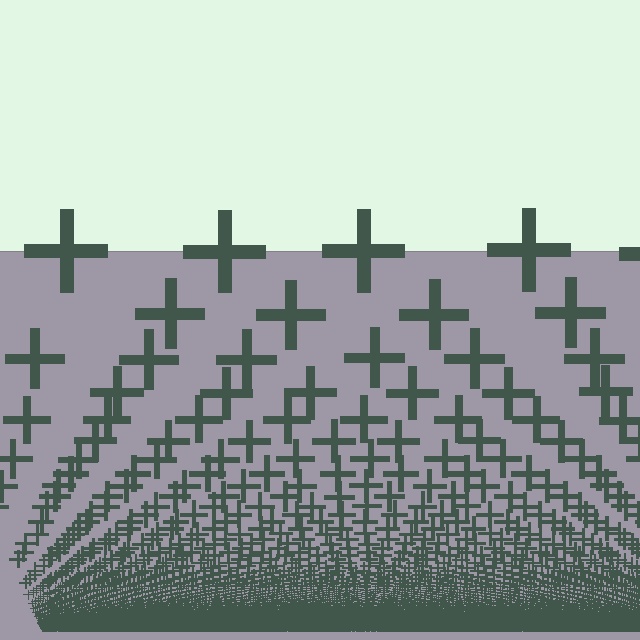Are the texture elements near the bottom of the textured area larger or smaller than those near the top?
Smaller. The gradient is inverted — elements near the bottom are smaller and denser.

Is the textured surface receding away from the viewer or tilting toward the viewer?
The surface appears to tilt toward the viewer. Texture elements get larger and sparser toward the top.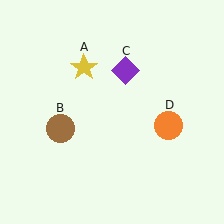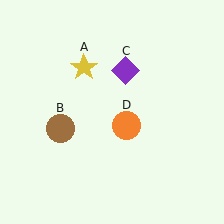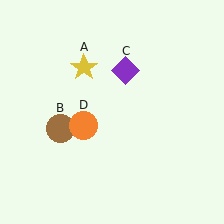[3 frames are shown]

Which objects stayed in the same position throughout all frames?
Yellow star (object A) and brown circle (object B) and purple diamond (object C) remained stationary.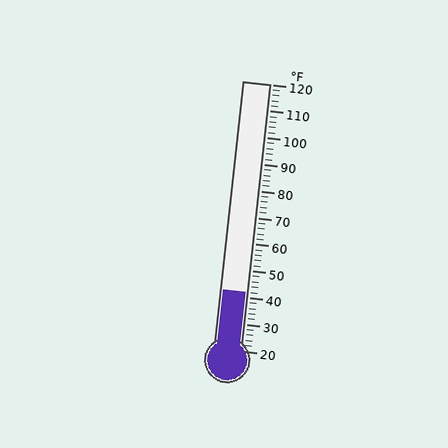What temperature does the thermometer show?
The thermometer shows approximately 42°F.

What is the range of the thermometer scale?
The thermometer scale ranges from 20°F to 120°F.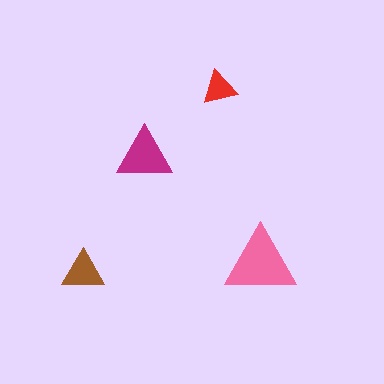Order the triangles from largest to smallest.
the pink one, the magenta one, the brown one, the red one.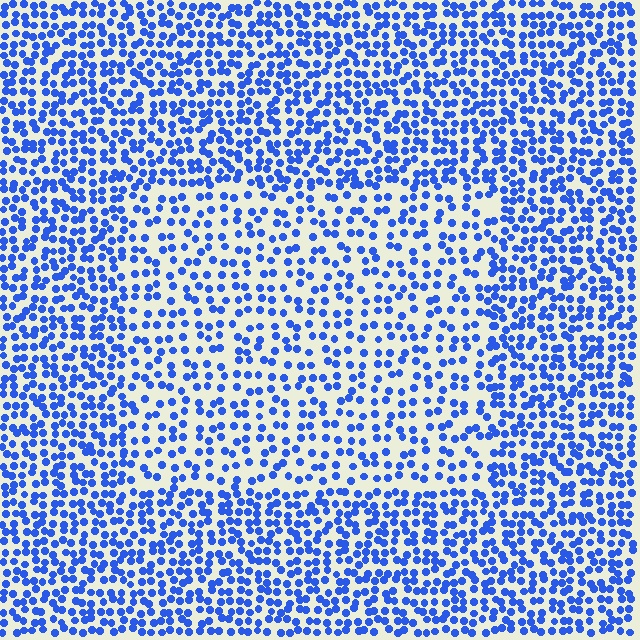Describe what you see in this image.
The image contains small blue elements arranged at two different densities. A rectangle-shaped region is visible where the elements are less densely packed than the surrounding area.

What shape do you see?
I see a rectangle.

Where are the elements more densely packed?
The elements are more densely packed outside the rectangle boundary.